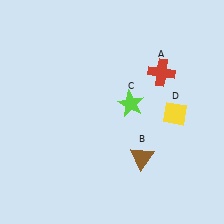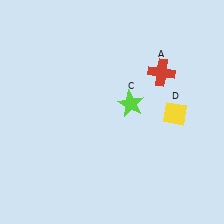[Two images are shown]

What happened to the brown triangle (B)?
The brown triangle (B) was removed in Image 2. It was in the bottom-right area of Image 1.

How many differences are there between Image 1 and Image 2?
There is 1 difference between the two images.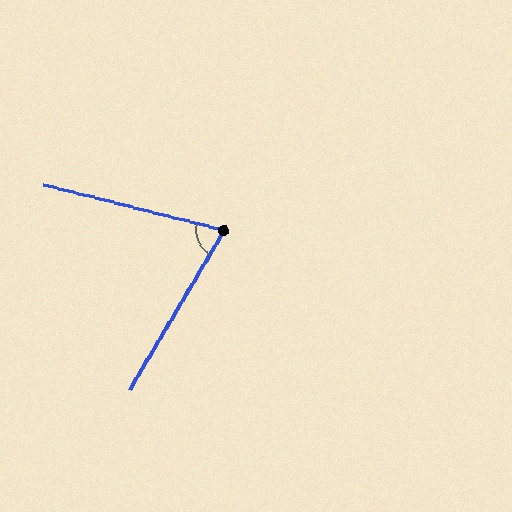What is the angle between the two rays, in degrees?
Approximately 73 degrees.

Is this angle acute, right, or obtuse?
It is acute.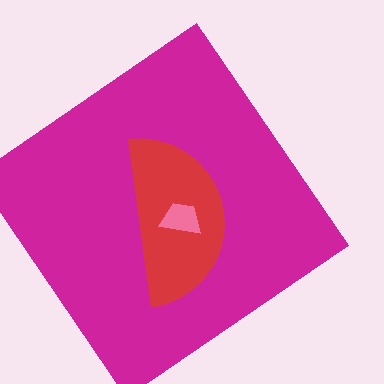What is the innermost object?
The pink trapezoid.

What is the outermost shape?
The magenta diamond.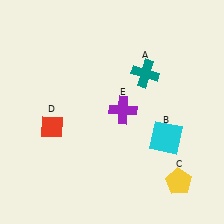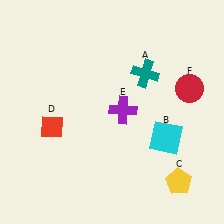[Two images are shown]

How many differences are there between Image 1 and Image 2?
There is 1 difference between the two images.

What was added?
A red circle (F) was added in Image 2.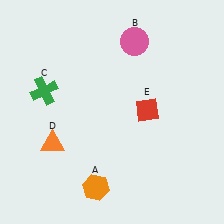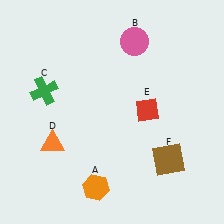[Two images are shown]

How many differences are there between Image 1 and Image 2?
There is 1 difference between the two images.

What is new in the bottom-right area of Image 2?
A brown square (F) was added in the bottom-right area of Image 2.